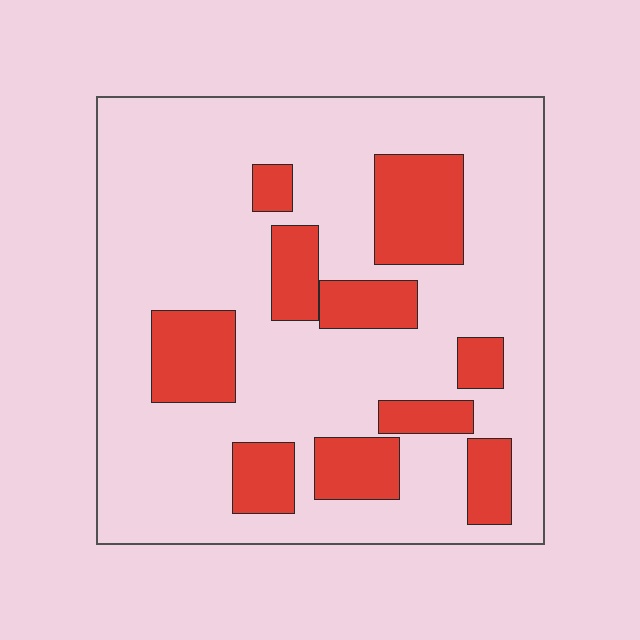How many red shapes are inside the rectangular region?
10.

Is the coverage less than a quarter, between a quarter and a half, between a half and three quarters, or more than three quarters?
Less than a quarter.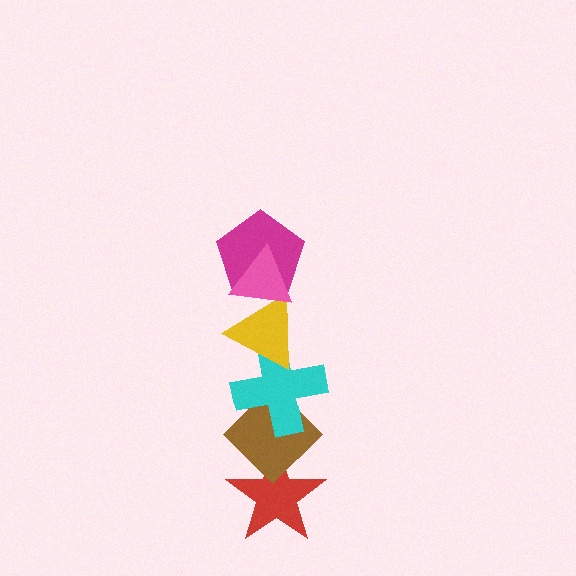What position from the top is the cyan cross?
The cyan cross is 4th from the top.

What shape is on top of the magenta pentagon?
The pink triangle is on top of the magenta pentagon.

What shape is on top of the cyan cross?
The yellow triangle is on top of the cyan cross.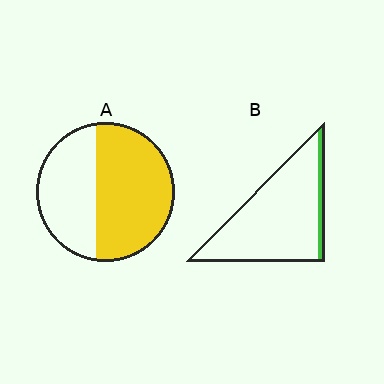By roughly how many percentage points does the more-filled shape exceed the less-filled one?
By roughly 50 percentage points (A over B).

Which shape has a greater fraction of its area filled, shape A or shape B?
Shape A.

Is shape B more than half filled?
No.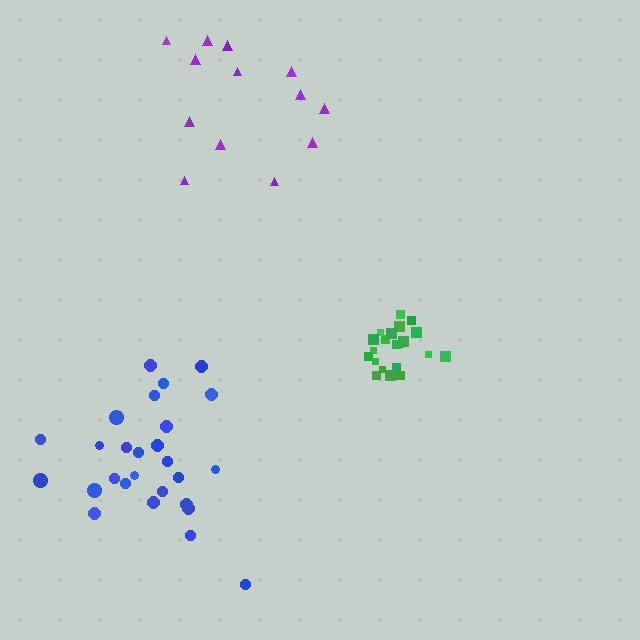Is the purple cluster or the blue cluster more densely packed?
Blue.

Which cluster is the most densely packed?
Green.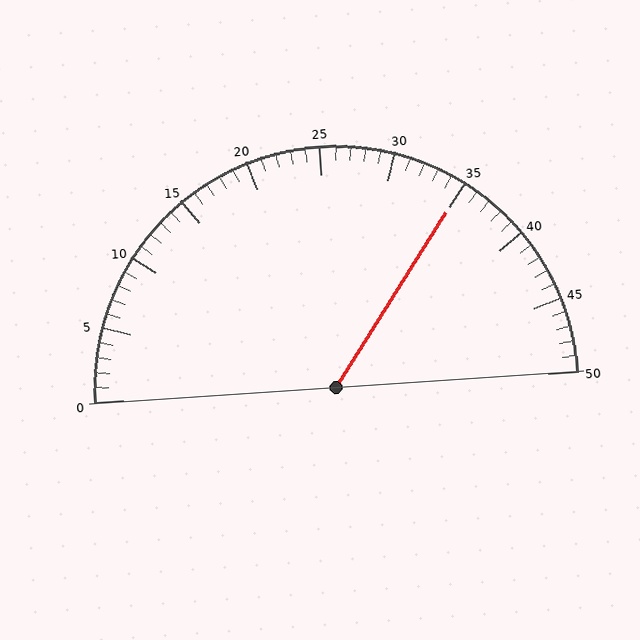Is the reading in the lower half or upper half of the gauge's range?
The reading is in the upper half of the range (0 to 50).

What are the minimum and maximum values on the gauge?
The gauge ranges from 0 to 50.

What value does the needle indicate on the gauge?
The needle indicates approximately 35.